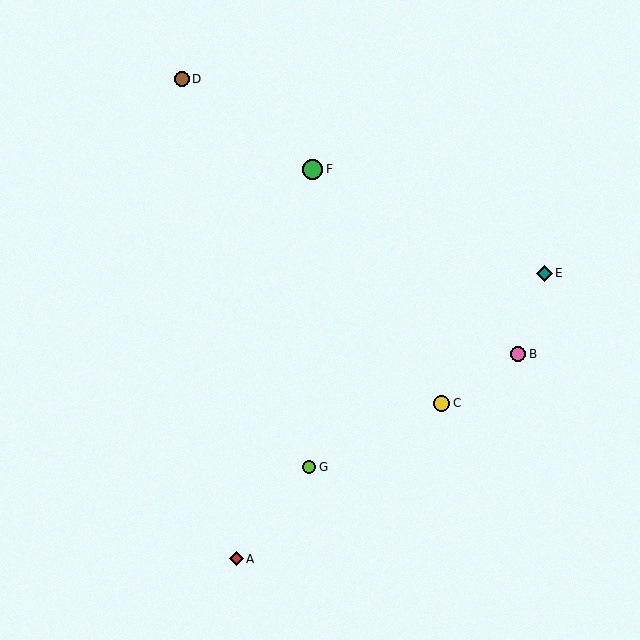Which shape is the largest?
The green circle (labeled F) is the largest.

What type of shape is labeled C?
Shape C is a yellow circle.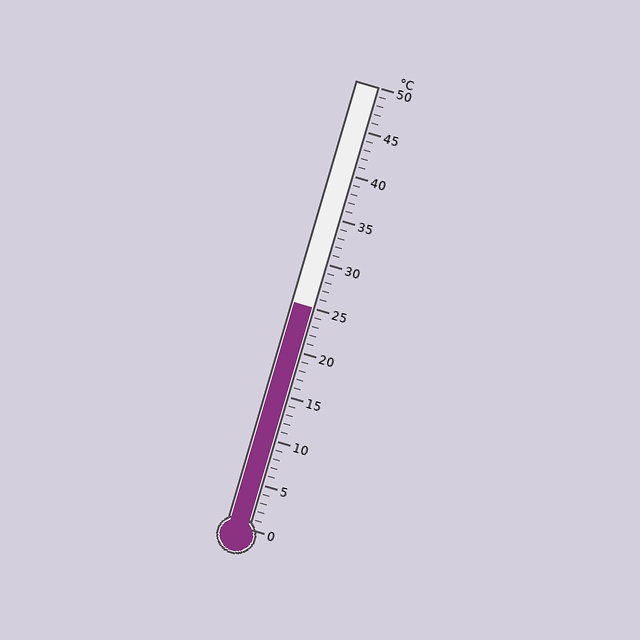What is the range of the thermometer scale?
The thermometer scale ranges from 0°C to 50°C.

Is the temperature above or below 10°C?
The temperature is above 10°C.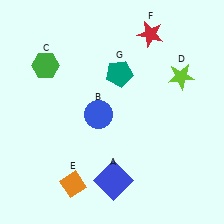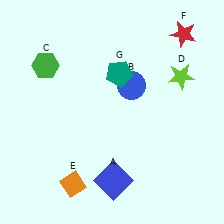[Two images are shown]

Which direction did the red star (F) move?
The red star (F) moved right.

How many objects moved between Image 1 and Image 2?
2 objects moved between the two images.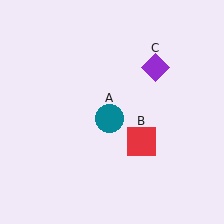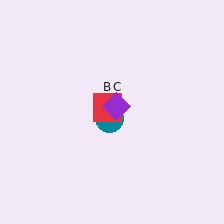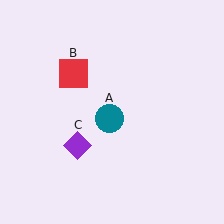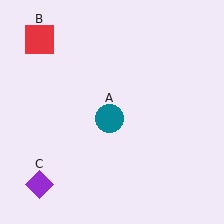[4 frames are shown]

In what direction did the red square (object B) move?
The red square (object B) moved up and to the left.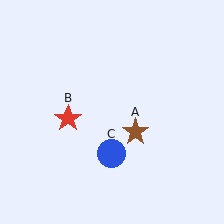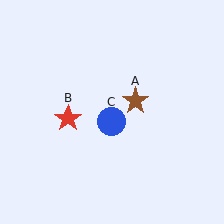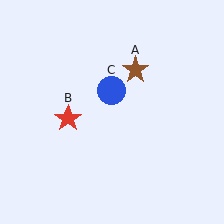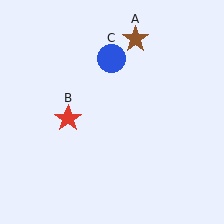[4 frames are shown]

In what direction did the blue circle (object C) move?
The blue circle (object C) moved up.